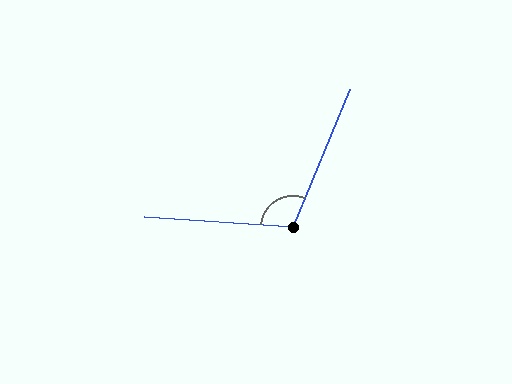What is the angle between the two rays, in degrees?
Approximately 109 degrees.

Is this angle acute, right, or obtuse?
It is obtuse.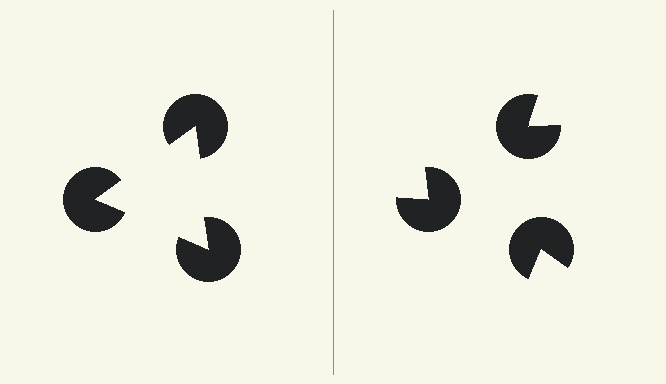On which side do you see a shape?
An illusory triangle appears on the left side. On the right side the wedge cuts are rotated, so no coherent shape forms.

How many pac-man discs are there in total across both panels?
6 — 3 on each side.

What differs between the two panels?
The pac-man discs are positioned identically on both sides; only the wedge orientations differ. On the left they align to a triangle; on the right they are misaligned.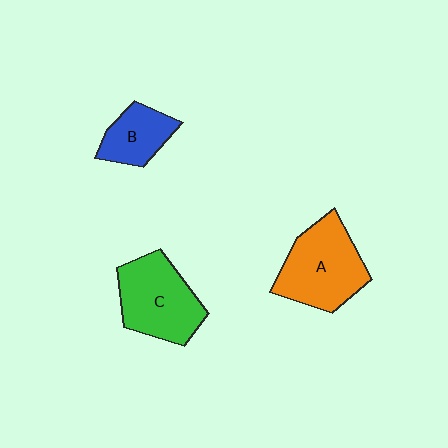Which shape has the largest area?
Shape A (orange).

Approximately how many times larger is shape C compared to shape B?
Approximately 1.7 times.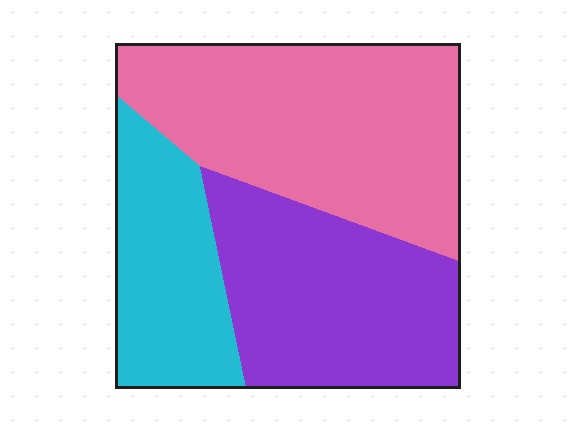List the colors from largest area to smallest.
From largest to smallest: pink, purple, cyan.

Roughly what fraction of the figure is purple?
Purple covers around 35% of the figure.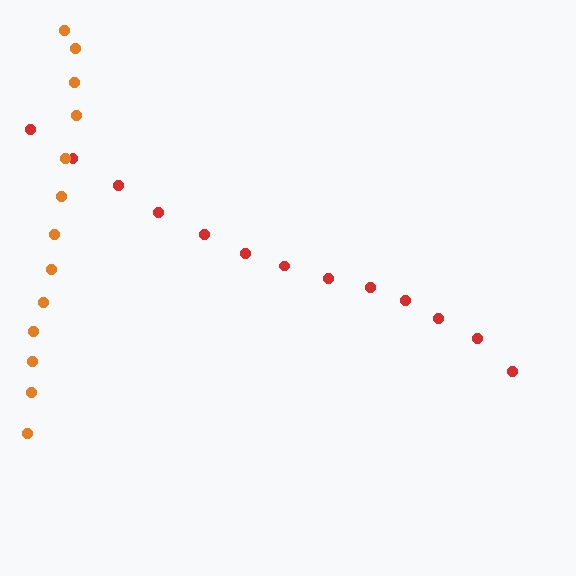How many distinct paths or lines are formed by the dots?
There are 2 distinct paths.